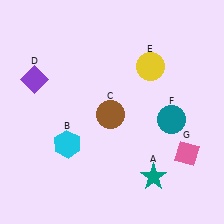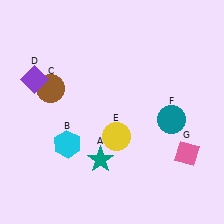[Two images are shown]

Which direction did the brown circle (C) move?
The brown circle (C) moved left.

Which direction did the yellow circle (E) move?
The yellow circle (E) moved down.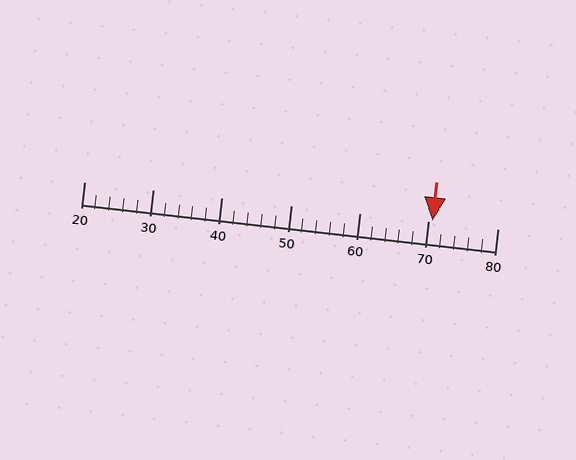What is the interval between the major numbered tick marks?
The major tick marks are spaced 10 units apart.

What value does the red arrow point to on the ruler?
The red arrow points to approximately 70.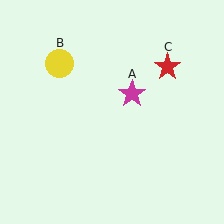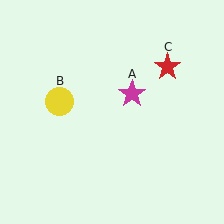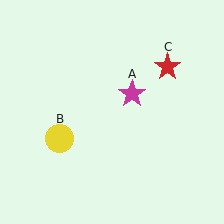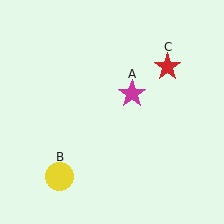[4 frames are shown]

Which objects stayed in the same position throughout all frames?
Magenta star (object A) and red star (object C) remained stationary.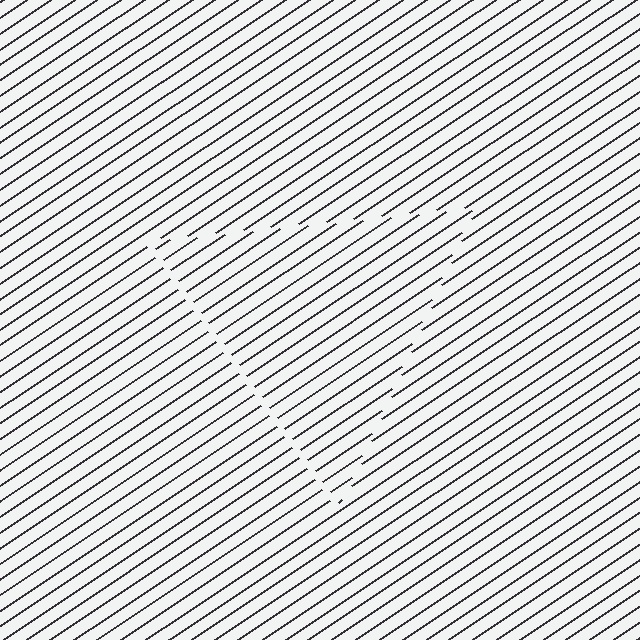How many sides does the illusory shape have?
3 sides — the line-ends trace a triangle.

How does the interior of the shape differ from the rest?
The interior of the shape contains the same grating, shifted by half a period — the contour is defined by the phase discontinuity where line-ends from the inner and outer gratings abut.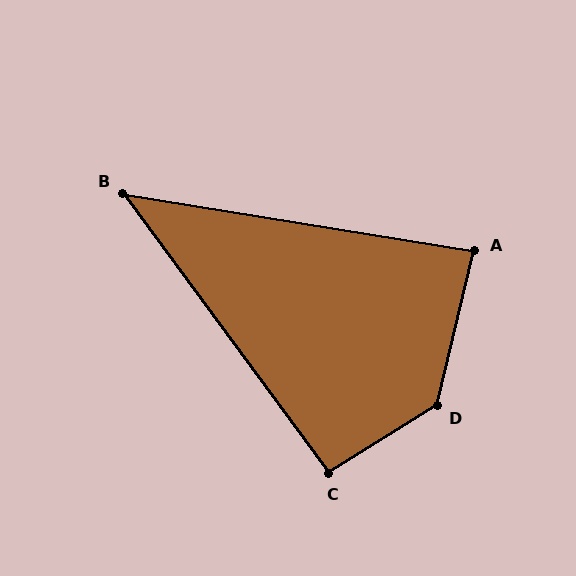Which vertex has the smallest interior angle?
B, at approximately 44 degrees.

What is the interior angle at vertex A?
Approximately 86 degrees (approximately right).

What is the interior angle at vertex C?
Approximately 94 degrees (approximately right).